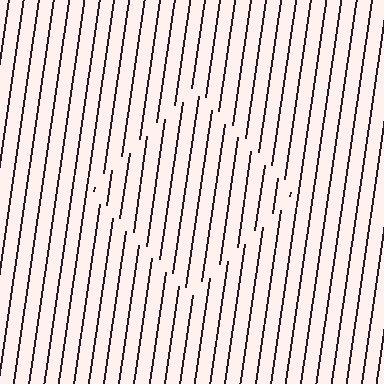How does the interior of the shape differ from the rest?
The interior of the shape contains the same grating, shifted by half a period — the contour is defined by the phase discontinuity where line-ends from the inner and outer gratings abut.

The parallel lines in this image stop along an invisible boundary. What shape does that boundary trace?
An illusory square. The interior of the shape contains the same grating, shifted by half a period — the contour is defined by the phase discontinuity where line-ends from the inner and outer gratings abut.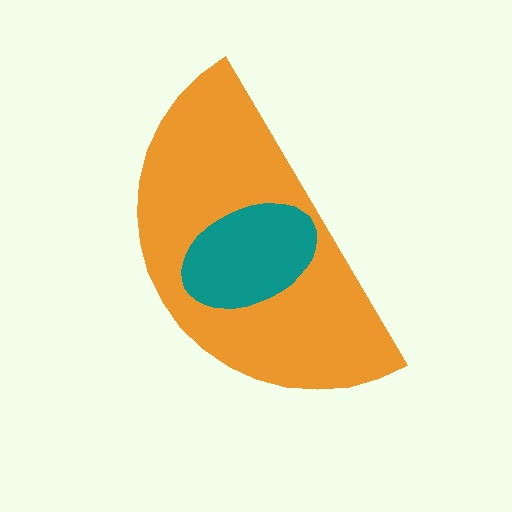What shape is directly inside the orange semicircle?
The teal ellipse.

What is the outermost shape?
The orange semicircle.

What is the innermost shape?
The teal ellipse.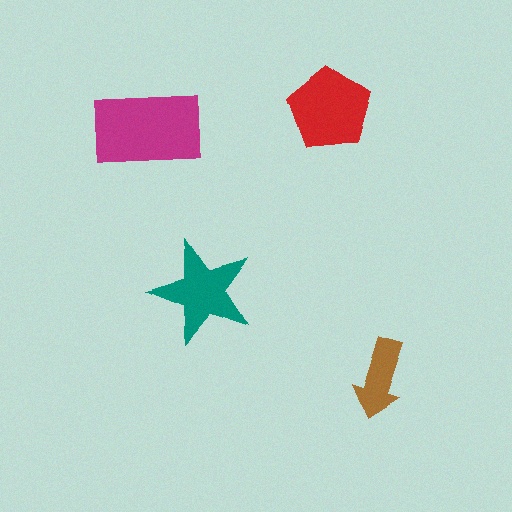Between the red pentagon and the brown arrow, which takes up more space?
The red pentagon.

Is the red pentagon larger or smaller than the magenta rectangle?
Smaller.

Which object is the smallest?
The brown arrow.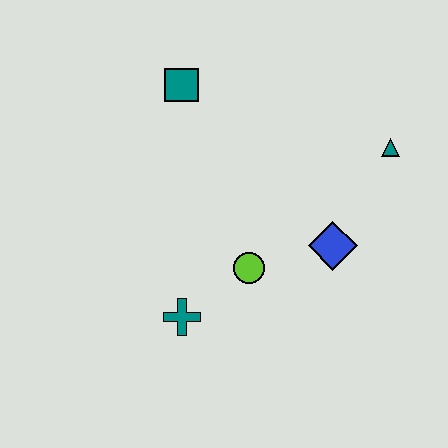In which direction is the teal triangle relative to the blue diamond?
The teal triangle is above the blue diamond.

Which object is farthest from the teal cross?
The teal triangle is farthest from the teal cross.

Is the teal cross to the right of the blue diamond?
No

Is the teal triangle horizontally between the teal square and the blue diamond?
No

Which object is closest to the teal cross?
The lime circle is closest to the teal cross.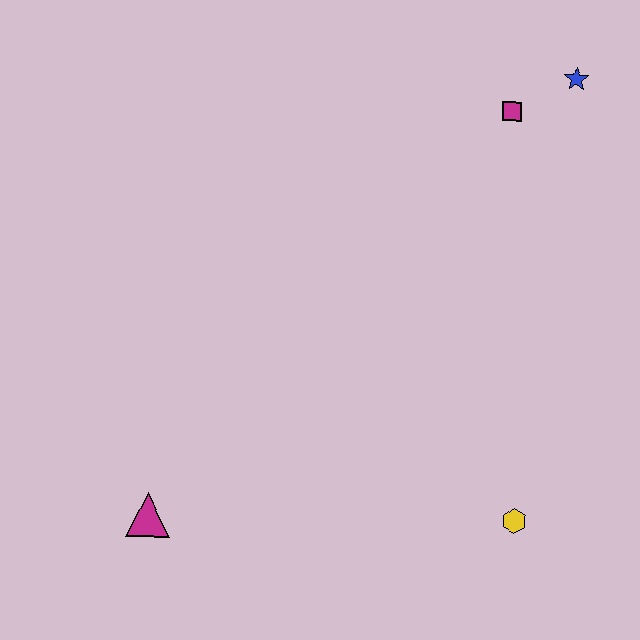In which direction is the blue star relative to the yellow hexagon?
The blue star is above the yellow hexagon.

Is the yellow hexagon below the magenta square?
Yes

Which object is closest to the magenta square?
The blue star is closest to the magenta square.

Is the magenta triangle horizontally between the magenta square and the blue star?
No